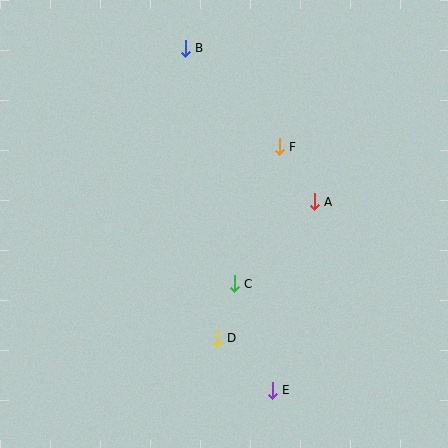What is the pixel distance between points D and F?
The distance between D and F is 202 pixels.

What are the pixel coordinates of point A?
Point A is at (314, 202).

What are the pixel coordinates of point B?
Point B is at (185, 48).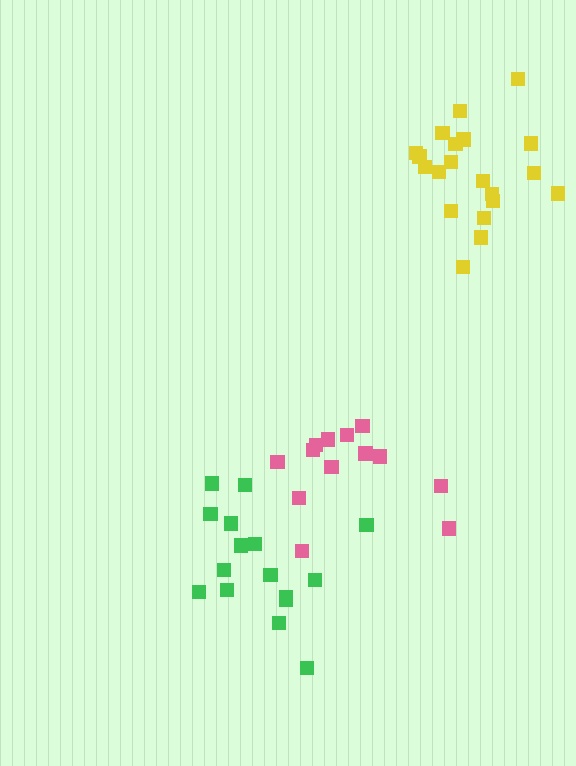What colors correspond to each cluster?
The clusters are colored: green, yellow, pink.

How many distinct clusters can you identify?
There are 3 distinct clusters.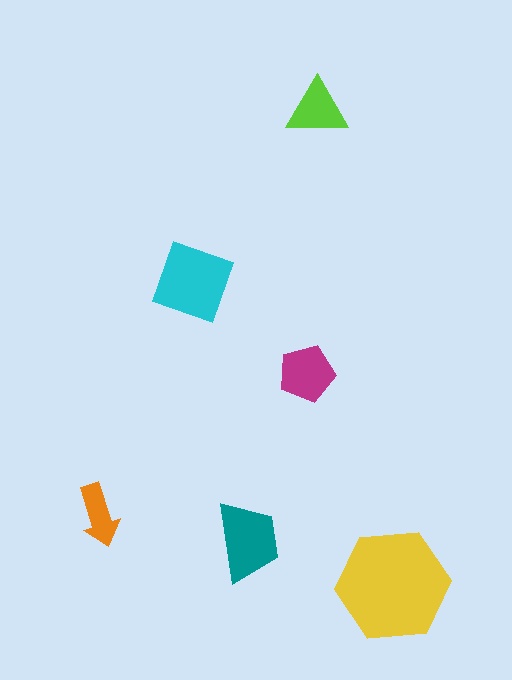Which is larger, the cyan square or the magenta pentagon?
The cyan square.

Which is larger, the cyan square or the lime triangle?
The cyan square.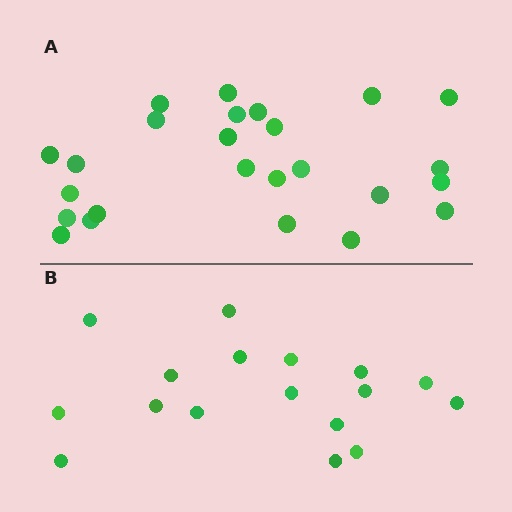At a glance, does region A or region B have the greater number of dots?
Region A (the top region) has more dots.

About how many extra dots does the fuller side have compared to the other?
Region A has roughly 8 or so more dots than region B.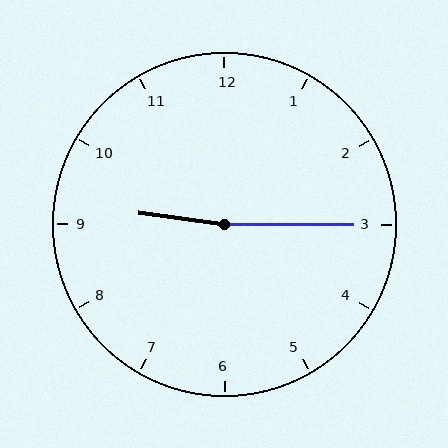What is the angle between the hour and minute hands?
Approximately 172 degrees.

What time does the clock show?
9:15.